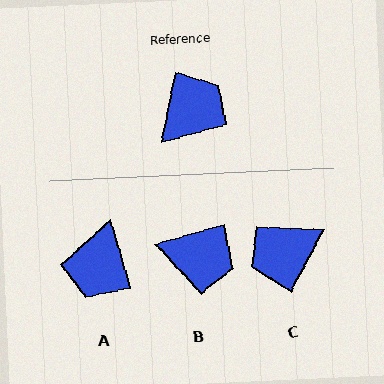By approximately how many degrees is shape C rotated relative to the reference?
Approximately 163 degrees counter-clockwise.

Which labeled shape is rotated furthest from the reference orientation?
C, about 163 degrees away.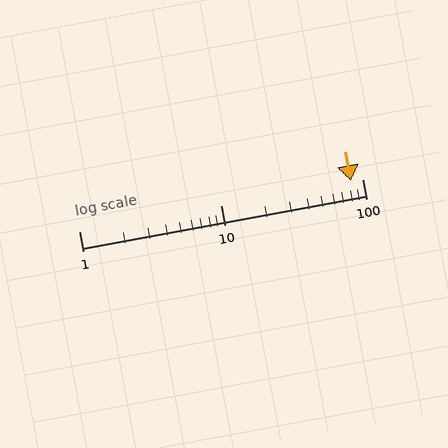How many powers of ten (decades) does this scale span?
The scale spans 2 decades, from 1 to 100.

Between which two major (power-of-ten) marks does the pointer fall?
The pointer is between 10 and 100.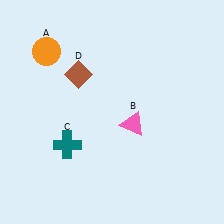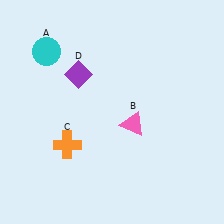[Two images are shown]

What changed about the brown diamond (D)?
In Image 1, D is brown. In Image 2, it changed to purple.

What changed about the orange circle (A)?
In Image 1, A is orange. In Image 2, it changed to cyan.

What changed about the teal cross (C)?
In Image 1, C is teal. In Image 2, it changed to orange.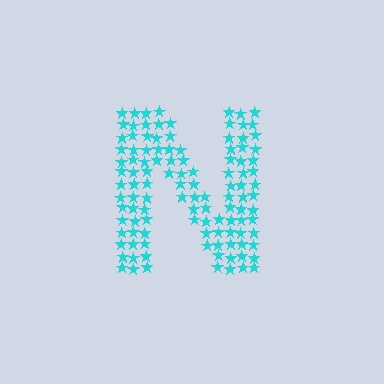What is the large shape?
The large shape is the letter N.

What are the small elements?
The small elements are stars.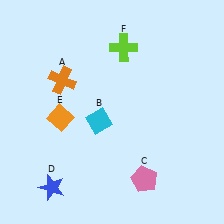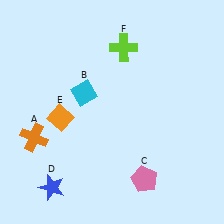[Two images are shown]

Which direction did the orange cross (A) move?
The orange cross (A) moved down.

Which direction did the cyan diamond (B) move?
The cyan diamond (B) moved up.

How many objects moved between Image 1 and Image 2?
2 objects moved between the two images.